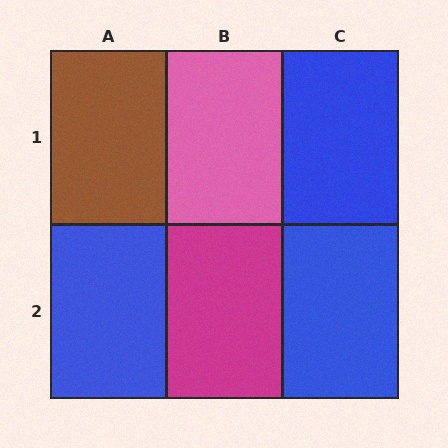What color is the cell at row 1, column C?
Blue.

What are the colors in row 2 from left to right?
Blue, magenta, blue.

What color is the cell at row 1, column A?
Brown.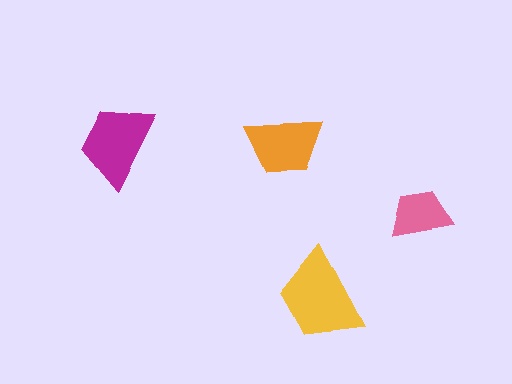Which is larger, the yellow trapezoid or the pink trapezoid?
The yellow one.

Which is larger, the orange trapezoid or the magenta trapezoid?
The magenta one.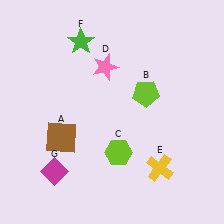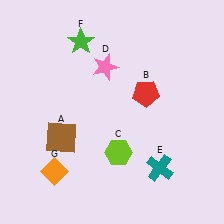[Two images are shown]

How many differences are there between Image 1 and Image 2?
There are 3 differences between the two images.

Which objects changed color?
B changed from lime to red. E changed from yellow to teal. G changed from magenta to orange.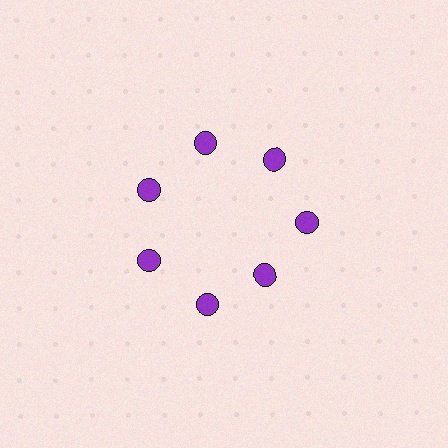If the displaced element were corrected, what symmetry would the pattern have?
It would have 7-fold rotational symmetry — the pattern would map onto itself every 51 degrees.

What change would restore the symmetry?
The symmetry would be restored by moving it outward, back onto the ring so that all 7 circles sit at equal angles and equal distance from the center.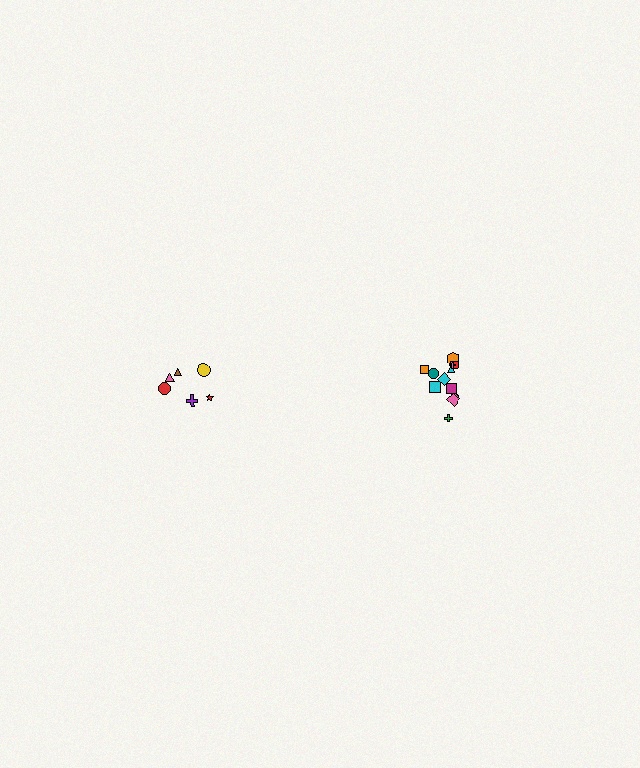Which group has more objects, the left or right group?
The right group.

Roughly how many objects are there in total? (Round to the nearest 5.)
Roughly 20 objects in total.